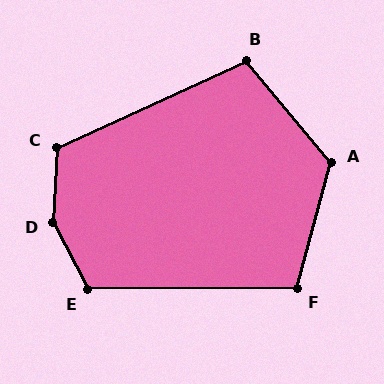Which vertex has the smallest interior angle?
B, at approximately 105 degrees.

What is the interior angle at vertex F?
Approximately 106 degrees (obtuse).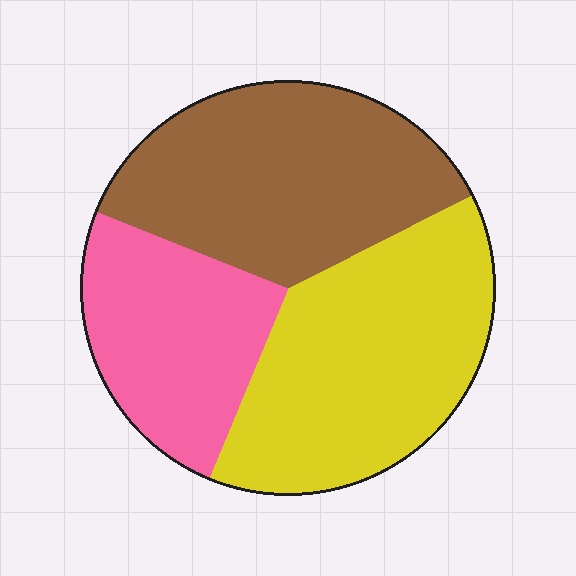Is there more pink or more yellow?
Yellow.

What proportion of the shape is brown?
Brown takes up about three eighths (3/8) of the shape.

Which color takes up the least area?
Pink, at roughly 25%.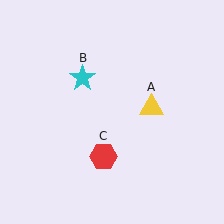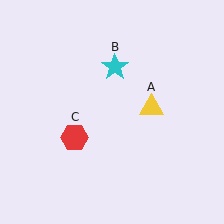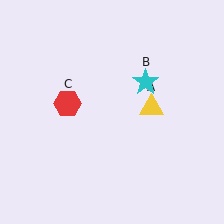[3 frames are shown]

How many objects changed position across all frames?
2 objects changed position: cyan star (object B), red hexagon (object C).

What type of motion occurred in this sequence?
The cyan star (object B), red hexagon (object C) rotated clockwise around the center of the scene.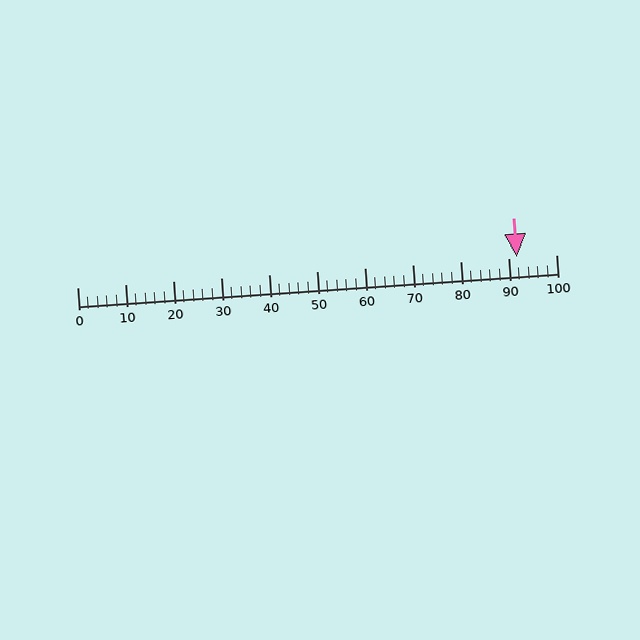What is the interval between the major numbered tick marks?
The major tick marks are spaced 10 units apart.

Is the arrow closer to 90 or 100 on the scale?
The arrow is closer to 90.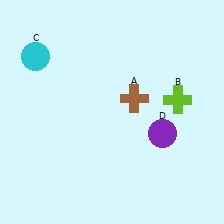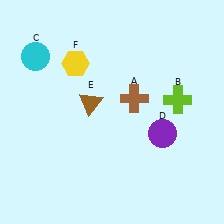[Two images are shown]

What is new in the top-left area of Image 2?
A brown triangle (E) was added in the top-left area of Image 2.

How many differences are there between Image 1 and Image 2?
There are 2 differences between the two images.